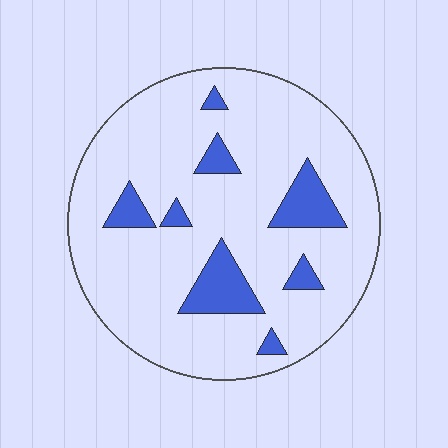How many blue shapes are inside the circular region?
8.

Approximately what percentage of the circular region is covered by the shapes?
Approximately 15%.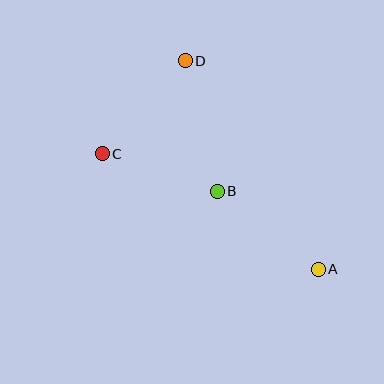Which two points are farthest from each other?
Points A and D are farthest from each other.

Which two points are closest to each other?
Points B and C are closest to each other.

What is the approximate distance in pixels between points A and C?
The distance between A and C is approximately 245 pixels.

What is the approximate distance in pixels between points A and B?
The distance between A and B is approximately 128 pixels.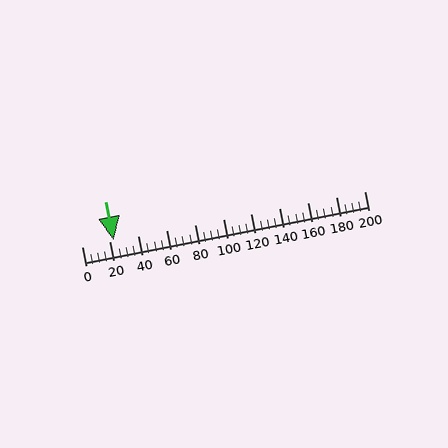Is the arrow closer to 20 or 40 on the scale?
The arrow is closer to 20.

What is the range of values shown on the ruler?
The ruler shows values from 0 to 200.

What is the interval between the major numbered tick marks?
The major tick marks are spaced 20 units apart.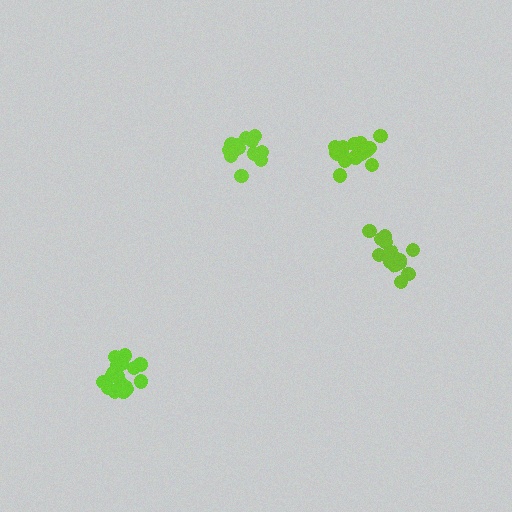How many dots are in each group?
Group 1: 15 dots, Group 2: 18 dots, Group 3: 14 dots, Group 4: 19 dots (66 total).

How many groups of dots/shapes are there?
There are 4 groups.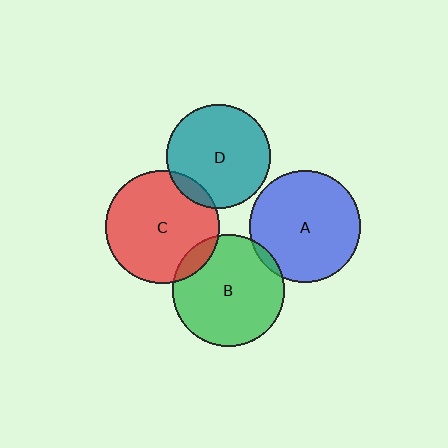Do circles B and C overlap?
Yes.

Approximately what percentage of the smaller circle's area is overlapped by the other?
Approximately 10%.